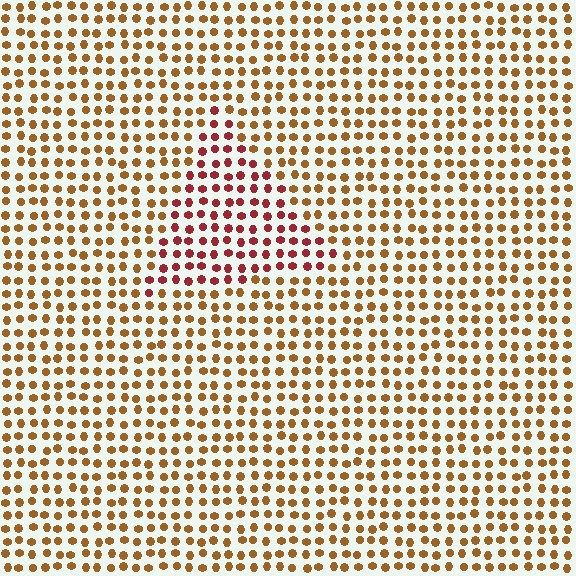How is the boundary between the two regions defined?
The boundary is defined purely by a slight shift in hue (about 39 degrees). Spacing, size, and orientation are identical on both sides.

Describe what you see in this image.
The image is filled with small brown elements in a uniform arrangement. A triangle-shaped region is visible where the elements are tinted to a slightly different hue, forming a subtle color boundary.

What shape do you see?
I see a triangle.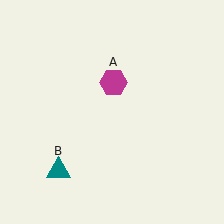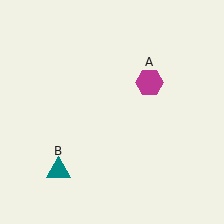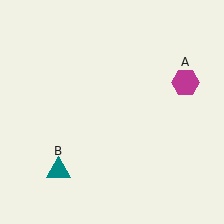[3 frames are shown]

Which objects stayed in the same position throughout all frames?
Teal triangle (object B) remained stationary.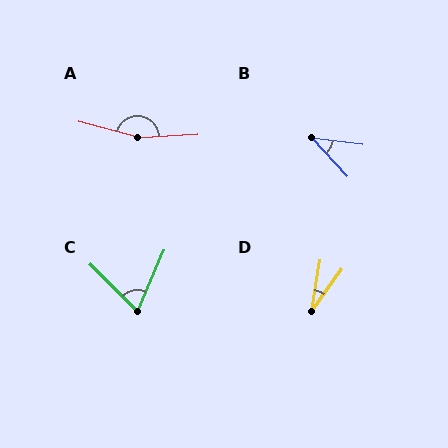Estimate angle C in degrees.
Approximately 68 degrees.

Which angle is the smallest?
D, at approximately 26 degrees.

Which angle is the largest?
A, at approximately 161 degrees.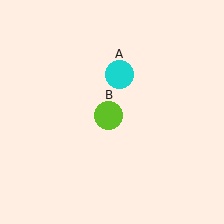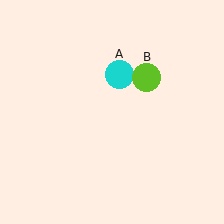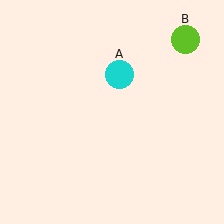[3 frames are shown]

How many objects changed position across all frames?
1 object changed position: lime circle (object B).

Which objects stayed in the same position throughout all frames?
Cyan circle (object A) remained stationary.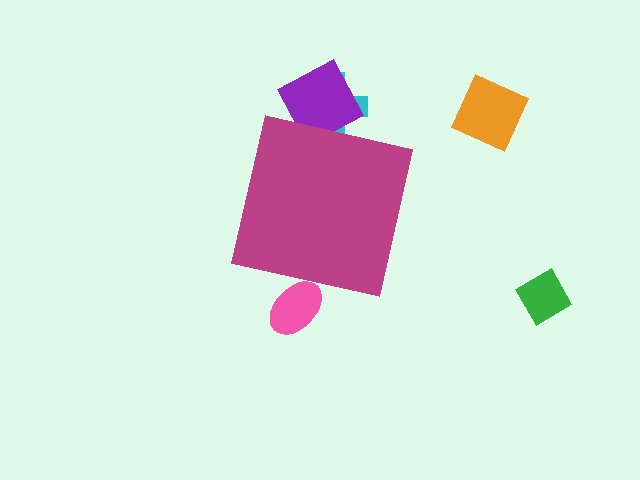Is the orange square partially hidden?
No, the orange square is fully visible.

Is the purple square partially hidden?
Yes, the purple square is partially hidden behind the magenta square.